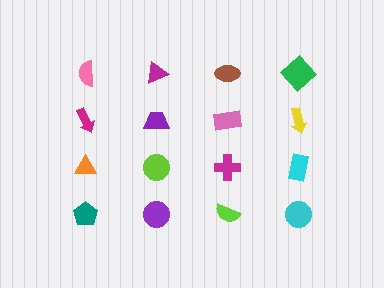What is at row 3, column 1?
An orange triangle.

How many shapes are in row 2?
4 shapes.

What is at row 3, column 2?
A lime circle.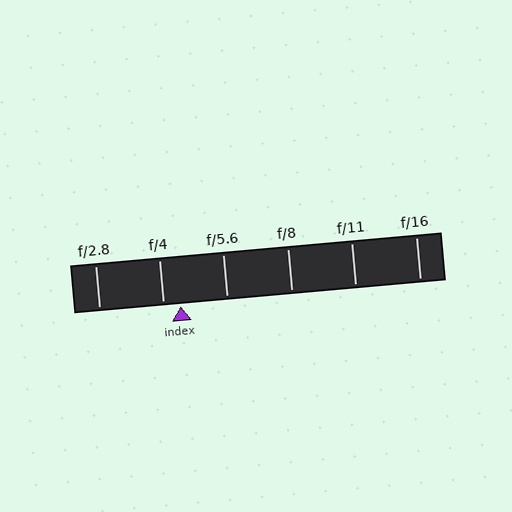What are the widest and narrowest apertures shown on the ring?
The widest aperture shown is f/2.8 and the narrowest is f/16.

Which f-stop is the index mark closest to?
The index mark is closest to f/4.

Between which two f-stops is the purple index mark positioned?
The index mark is between f/4 and f/5.6.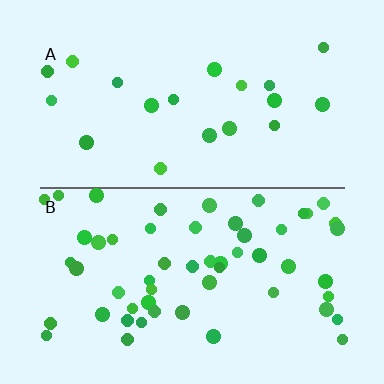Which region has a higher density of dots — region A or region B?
B (the bottom).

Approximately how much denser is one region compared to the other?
Approximately 2.8× — region B over region A.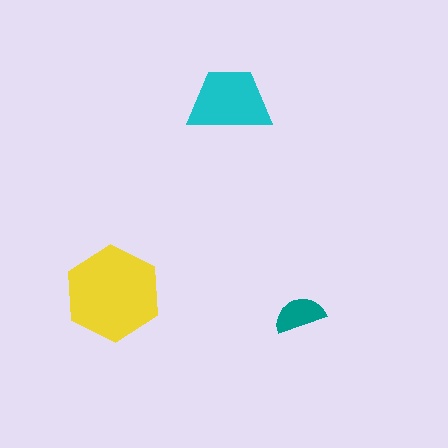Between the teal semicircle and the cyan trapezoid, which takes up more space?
The cyan trapezoid.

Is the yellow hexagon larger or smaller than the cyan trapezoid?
Larger.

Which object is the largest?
The yellow hexagon.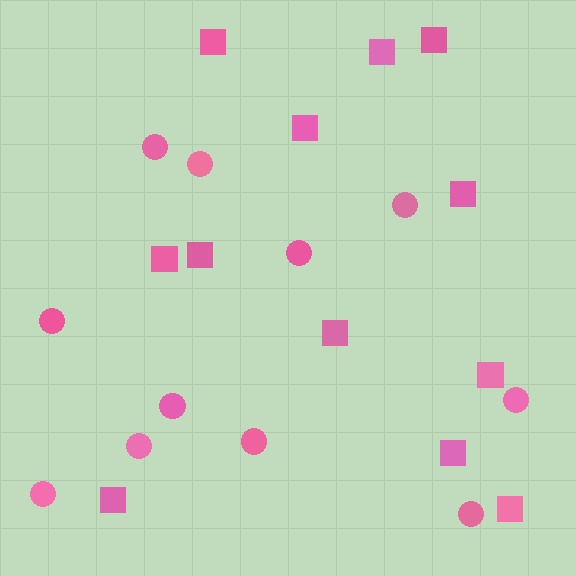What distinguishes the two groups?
There are 2 groups: one group of circles (11) and one group of squares (12).